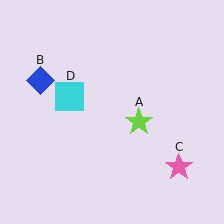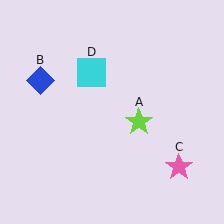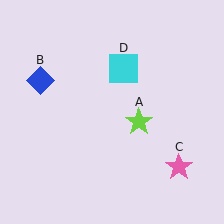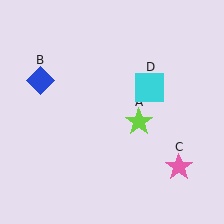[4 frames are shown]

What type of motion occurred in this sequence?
The cyan square (object D) rotated clockwise around the center of the scene.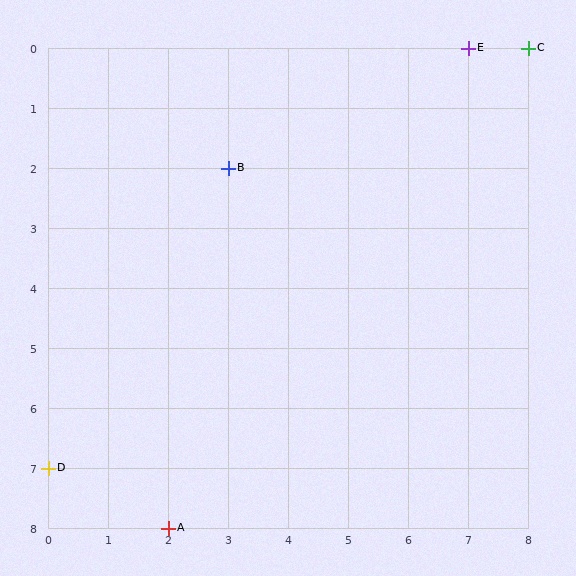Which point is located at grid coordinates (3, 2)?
Point B is at (3, 2).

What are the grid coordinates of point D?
Point D is at grid coordinates (0, 7).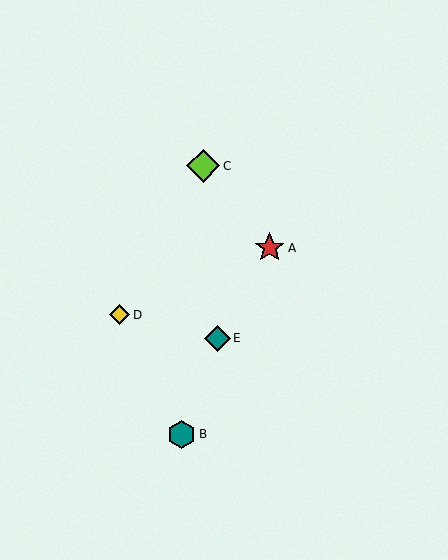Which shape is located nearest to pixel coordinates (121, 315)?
The yellow diamond (labeled D) at (119, 315) is nearest to that location.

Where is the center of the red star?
The center of the red star is at (270, 248).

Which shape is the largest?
The lime diamond (labeled C) is the largest.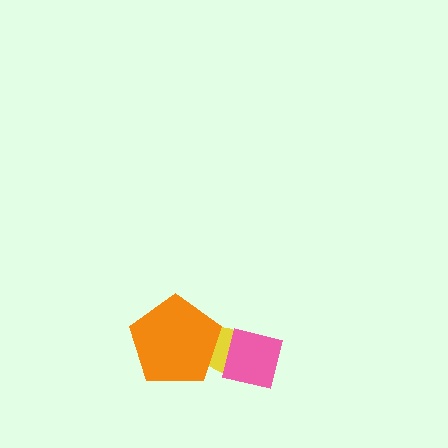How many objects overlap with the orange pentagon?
1 object overlaps with the orange pentagon.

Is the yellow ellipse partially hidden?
Yes, it is partially covered by another shape.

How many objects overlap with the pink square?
1 object overlaps with the pink square.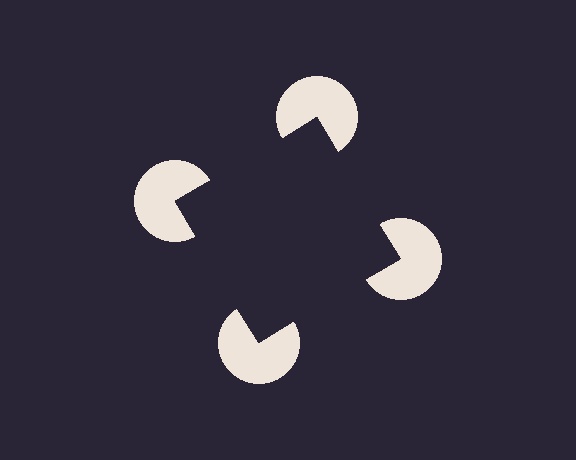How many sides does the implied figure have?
4 sides.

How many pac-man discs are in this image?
There are 4 — one at each vertex of the illusory square.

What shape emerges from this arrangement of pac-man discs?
An illusory square — its edges are inferred from the aligned wedge cuts in the pac-man discs, not physically drawn.